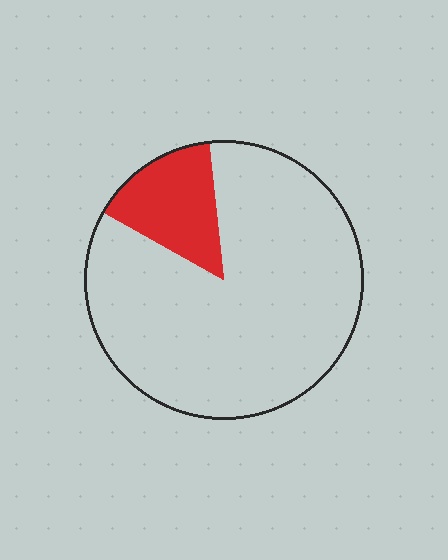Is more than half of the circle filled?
No.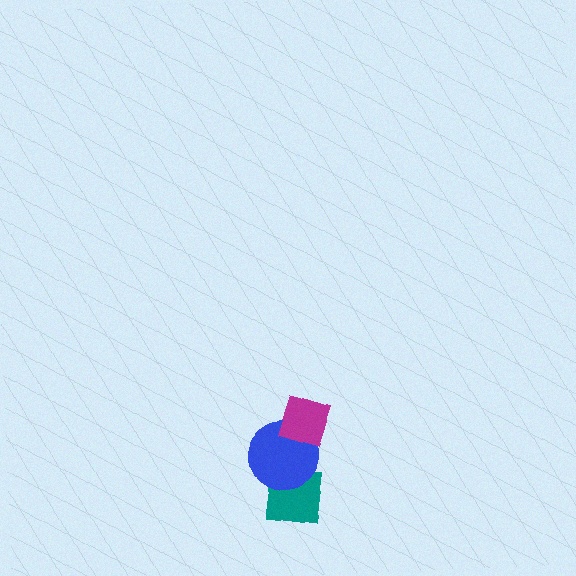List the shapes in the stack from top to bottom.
From top to bottom: the magenta diamond, the blue circle, the teal square.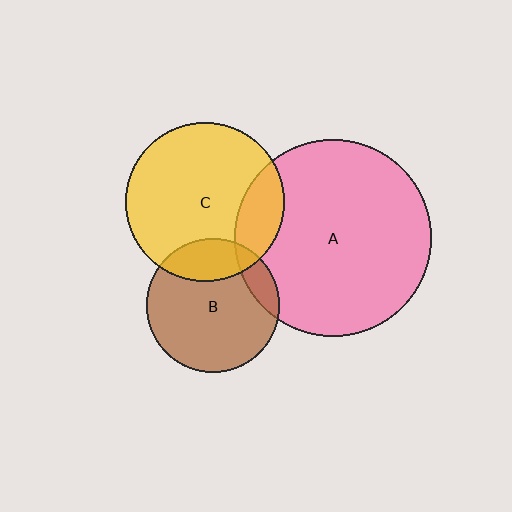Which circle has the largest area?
Circle A (pink).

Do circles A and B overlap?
Yes.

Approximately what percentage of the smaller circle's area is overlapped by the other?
Approximately 10%.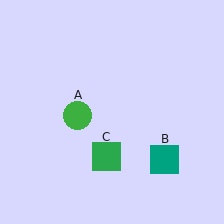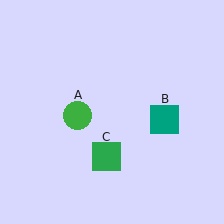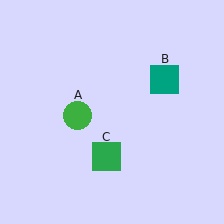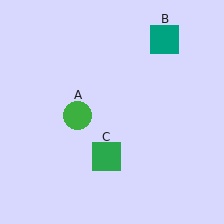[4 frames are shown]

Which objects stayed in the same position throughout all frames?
Green circle (object A) and green square (object C) remained stationary.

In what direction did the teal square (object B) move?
The teal square (object B) moved up.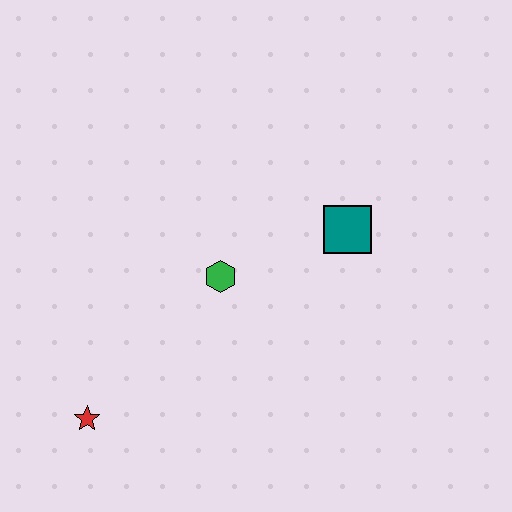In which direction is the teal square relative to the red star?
The teal square is to the right of the red star.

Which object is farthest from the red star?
The teal square is farthest from the red star.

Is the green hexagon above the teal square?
No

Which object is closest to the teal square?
The green hexagon is closest to the teal square.